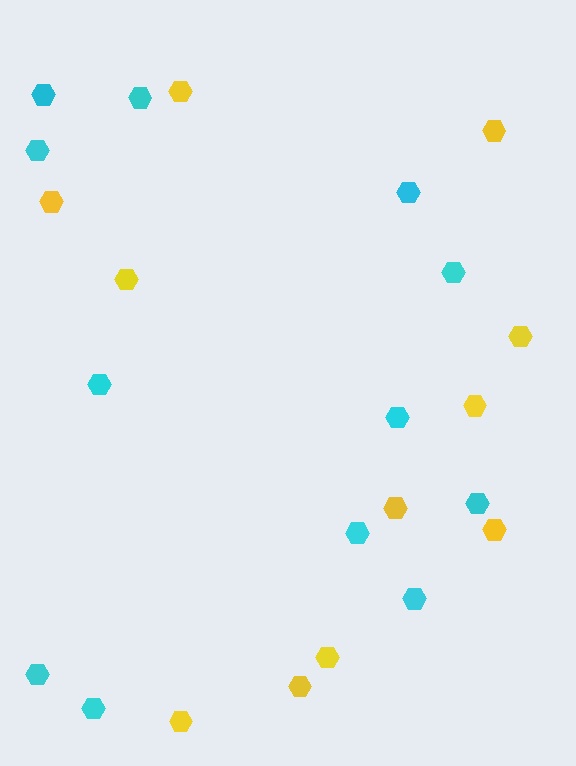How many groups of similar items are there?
There are 2 groups: one group of yellow hexagons (11) and one group of cyan hexagons (12).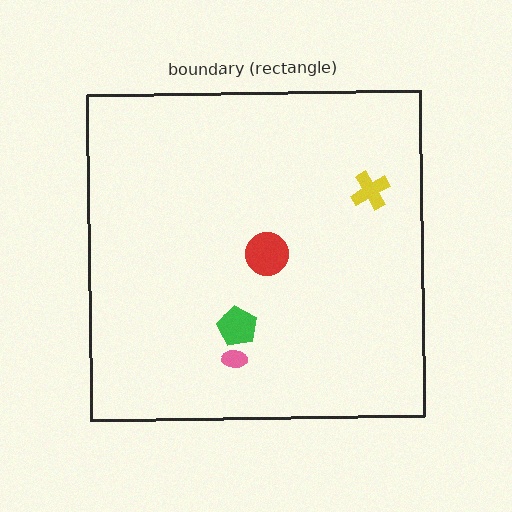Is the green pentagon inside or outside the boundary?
Inside.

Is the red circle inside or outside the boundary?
Inside.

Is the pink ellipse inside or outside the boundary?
Inside.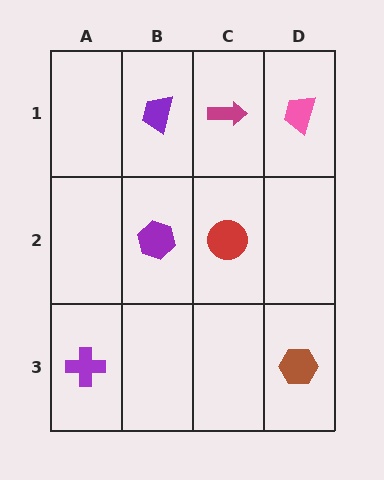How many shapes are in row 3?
2 shapes.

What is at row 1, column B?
A purple trapezoid.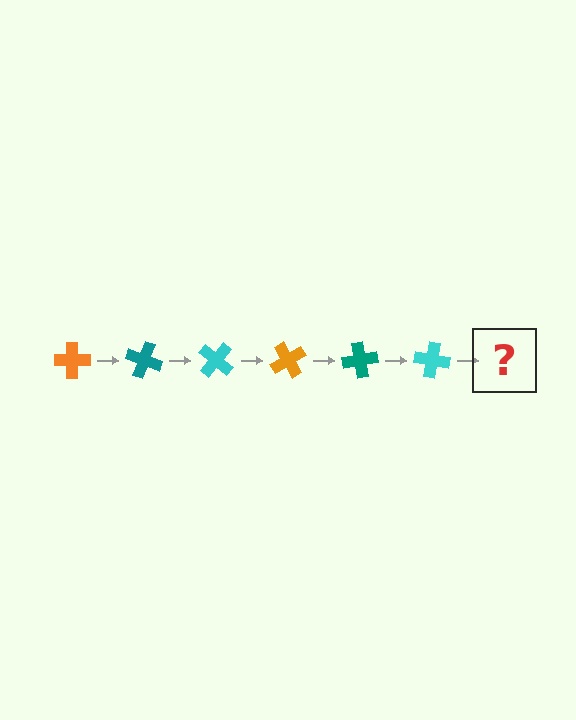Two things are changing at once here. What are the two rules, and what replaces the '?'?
The two rules are that it rotates 20 degrees each step and the color cycles through orange, teal, and cyan. The '?' should be an orange cross, rotated 120 degrees from the start.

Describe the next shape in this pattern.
It should be an orange cross, rotated 120 degrees from the start.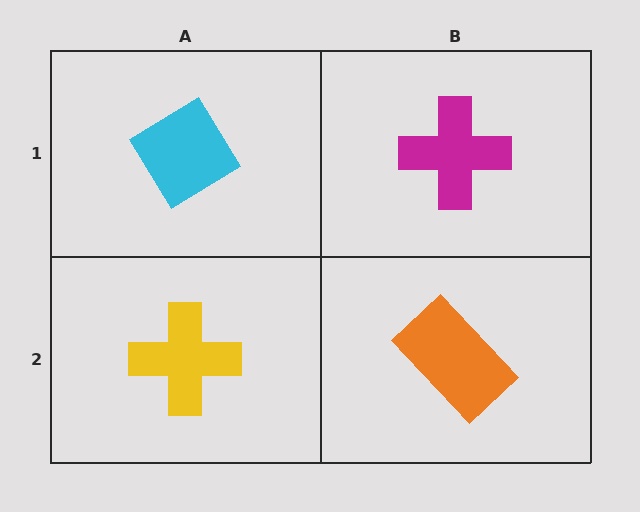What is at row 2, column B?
An orange rectangle.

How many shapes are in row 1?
2 shapes.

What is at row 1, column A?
A cyan diamond.